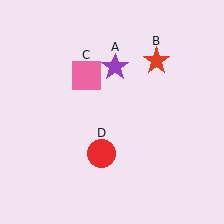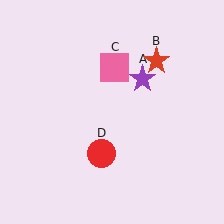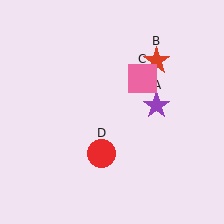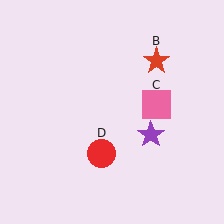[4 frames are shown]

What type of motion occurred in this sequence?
The purple star (object A), pink square (object C) rotated clockwise around the center of the scene.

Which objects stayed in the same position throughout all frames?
Red star (object B) and red circle (object D) remained stationary.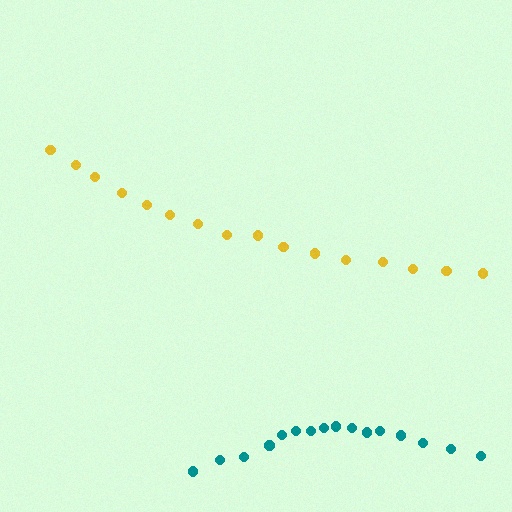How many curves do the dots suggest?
There are 2 distinct paths.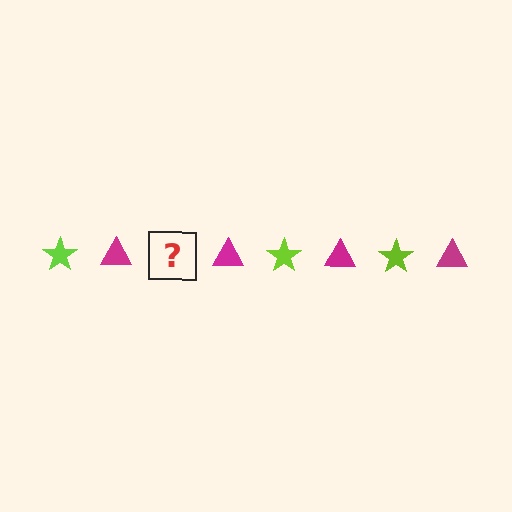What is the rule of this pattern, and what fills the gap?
The rule is that the pattern alternates between lime star and magenta triangle. The gap should be filled with a lime star.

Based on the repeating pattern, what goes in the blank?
The blank should be a lime star.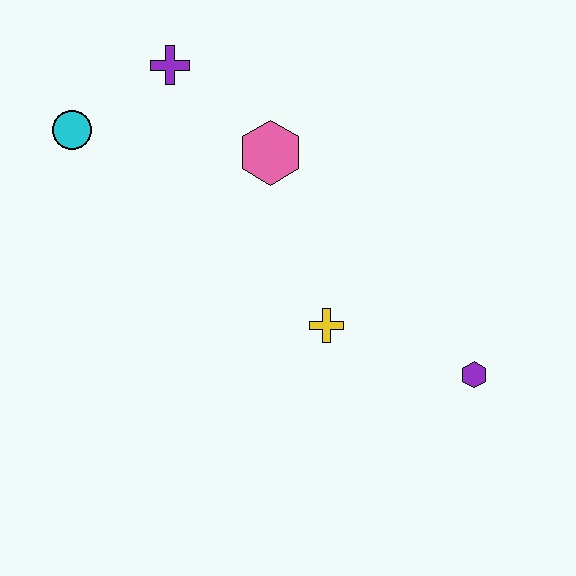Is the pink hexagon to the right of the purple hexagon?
No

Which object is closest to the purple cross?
The cyan circle is closest to the purple cross.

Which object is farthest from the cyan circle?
The purple hexagon is farthest from the cyan circle.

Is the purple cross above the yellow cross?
Yes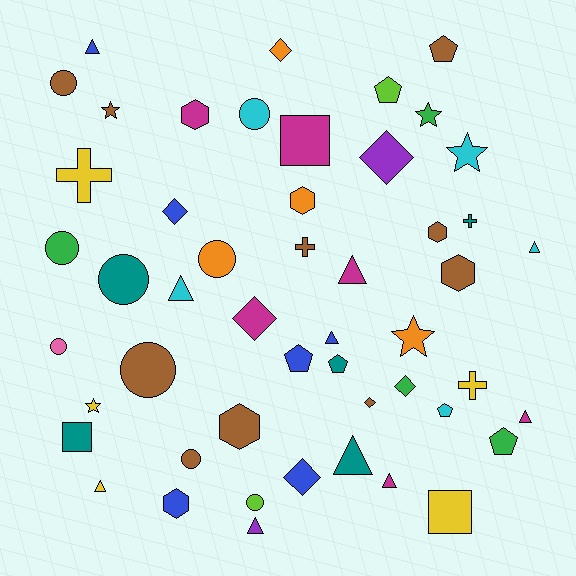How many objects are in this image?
There are 50 objects.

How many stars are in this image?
There are 5 stars.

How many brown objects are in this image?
There are 10 brown objects.